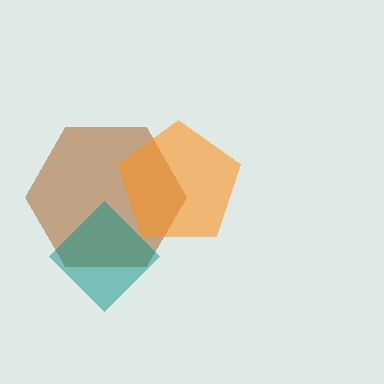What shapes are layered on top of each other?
The layered shapes are: a brown hexagon, an orange pentagon, a teal diamond.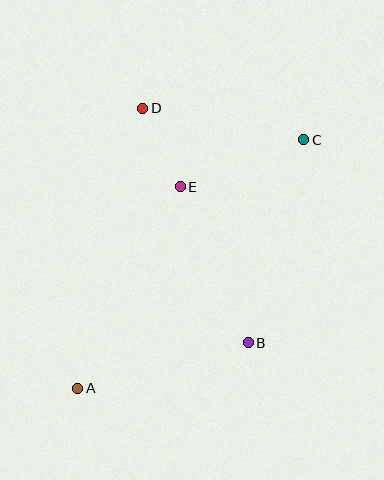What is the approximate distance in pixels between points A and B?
The distance between A and B is approximately 176 pixels.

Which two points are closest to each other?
Points D and E are closest to each other.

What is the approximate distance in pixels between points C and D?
The distance between C and D is approximately 164 pixels.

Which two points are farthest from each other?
Points A and C are farthest from each other.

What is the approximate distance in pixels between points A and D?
The distance between A and D is approximately 288 pixels.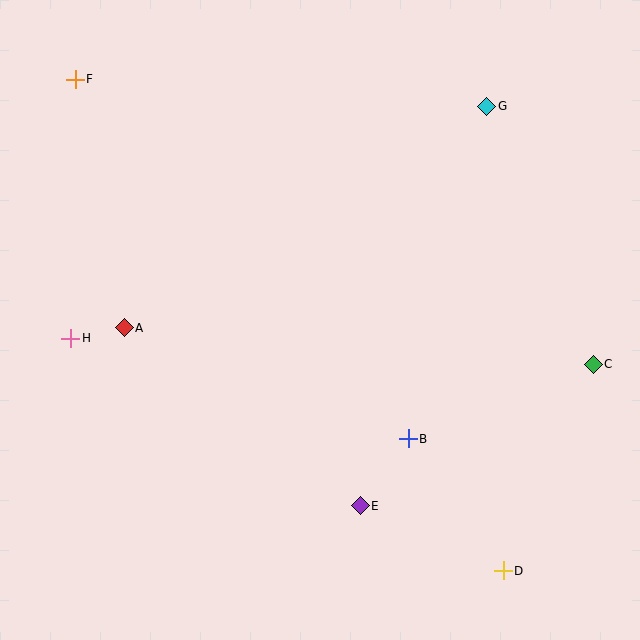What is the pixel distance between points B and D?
The distance between B and D is 162 pixels.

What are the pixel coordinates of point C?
Point C is at (593, 364).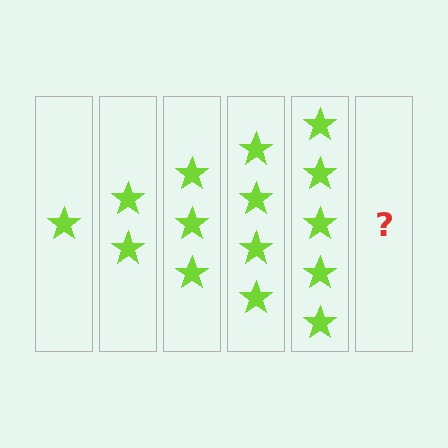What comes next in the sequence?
The next element should be 6 stars.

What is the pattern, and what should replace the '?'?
The pattern is that each step adds one more star. The '?' should be 6 stars.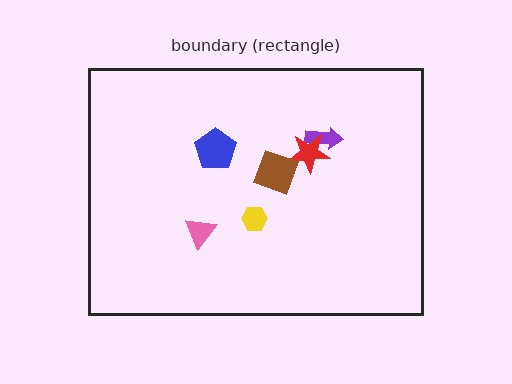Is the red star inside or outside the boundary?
Inside.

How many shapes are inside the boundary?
6 inside, 0 outside.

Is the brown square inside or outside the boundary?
Inside.